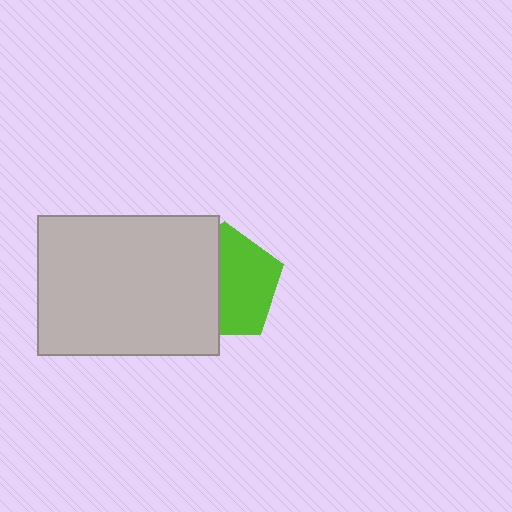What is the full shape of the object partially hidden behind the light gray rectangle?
The partially hidden object is a lime pentagon.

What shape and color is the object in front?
The object in front is a light gray rectangle.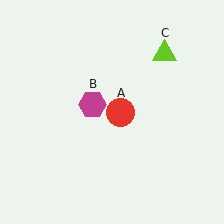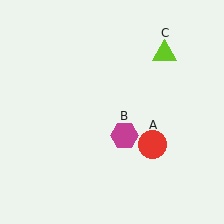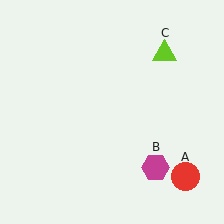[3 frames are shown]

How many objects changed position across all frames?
2 objects changed position: red circle (object A), magenta hexagon (object B).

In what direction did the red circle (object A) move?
The red circle (object A) moved down and to the right.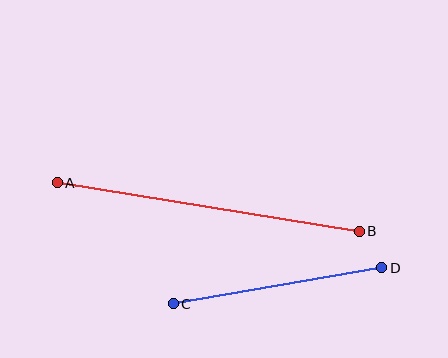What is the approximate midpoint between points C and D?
The midpoint is at approximately (278, 286) pixels.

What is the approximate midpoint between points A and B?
The midpoint is at approximately (208, 207) pixels.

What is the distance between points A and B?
The distance is approximately 306 pixels.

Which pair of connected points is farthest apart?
Points A and B are farthest apart.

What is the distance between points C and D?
The distance is approximately 211 pixels.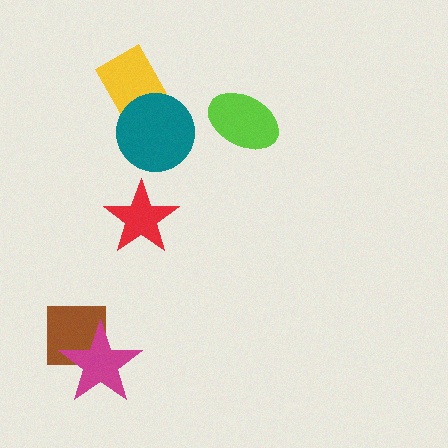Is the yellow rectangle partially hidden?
Yes, it is partially covered by another shape.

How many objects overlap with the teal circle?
1 object overlaps with the teal circle.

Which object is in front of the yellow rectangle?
The teal circle is in front of the yellow rectangle.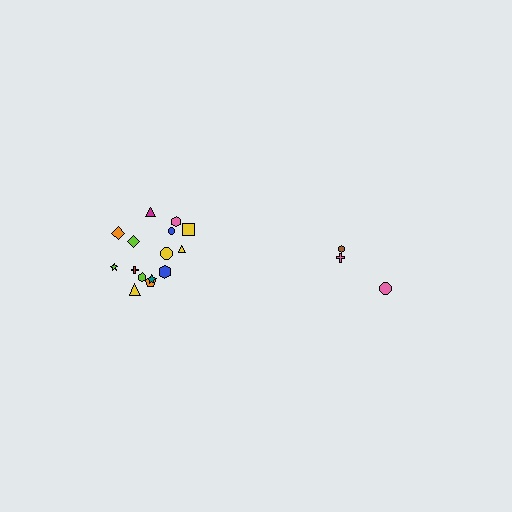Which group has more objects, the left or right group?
The left group.